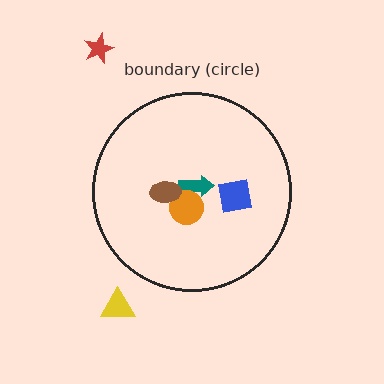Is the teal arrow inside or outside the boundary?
Inside.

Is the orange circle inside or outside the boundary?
Inside.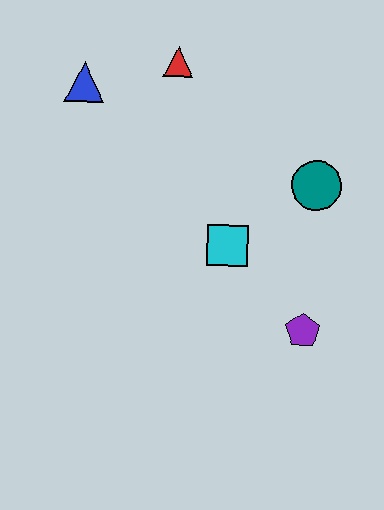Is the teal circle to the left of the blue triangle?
No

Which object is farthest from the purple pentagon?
The blue triangle is farthest from the purple pentagon.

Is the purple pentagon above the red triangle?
No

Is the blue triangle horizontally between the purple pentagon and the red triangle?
No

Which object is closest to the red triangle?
The blue triangle is closest to the red triangle.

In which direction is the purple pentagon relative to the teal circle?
The purple pentagon is below the teal circle.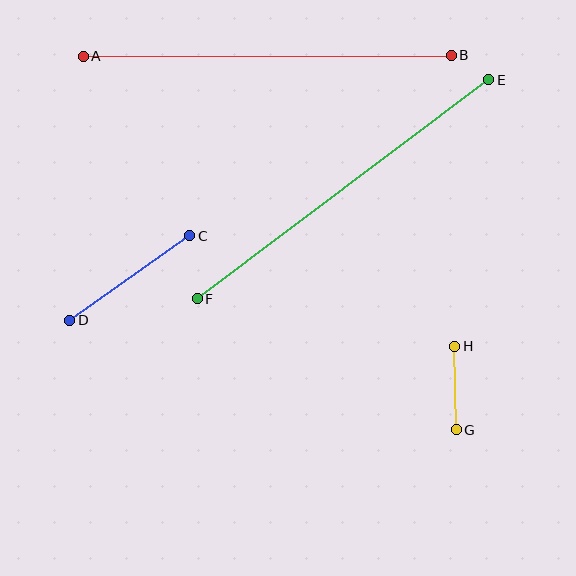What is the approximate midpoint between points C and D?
The midpoint is at approximately (130, 278) pixels.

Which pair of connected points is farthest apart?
Points A and B are farthest apart.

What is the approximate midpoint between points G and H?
The midpoint is at approximately (456, 388) pixels.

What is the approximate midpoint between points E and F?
The midpoint is at approximately (343, 189) pixels.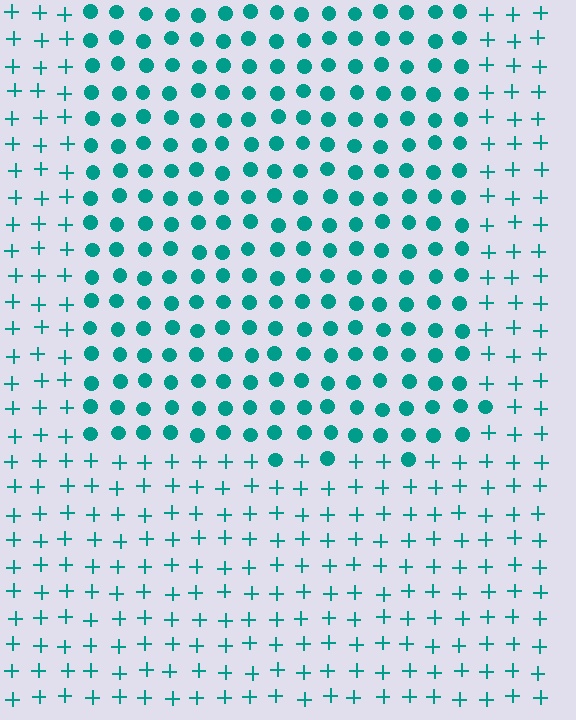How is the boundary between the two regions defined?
The boundary is defined by a change in element shape: circles inside vs. plus signs outside. All elements share the same color and spacing.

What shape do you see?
I see a rectangle.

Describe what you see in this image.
The image is filled with small teal elements arranged in a uniform grid. A rectangle-shaped region contains circles, while the surrounding area contains plus signs. The boundary is defined purely by the change in element shape.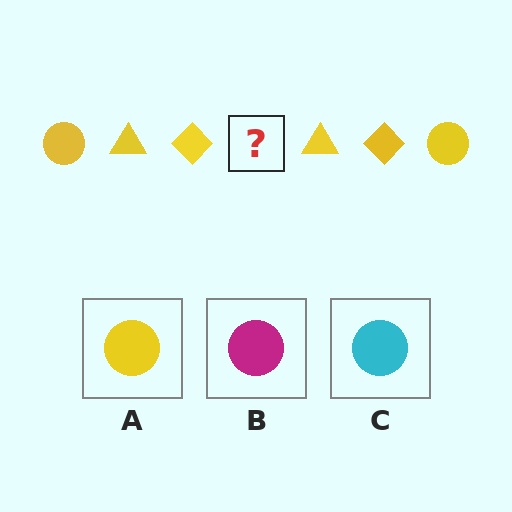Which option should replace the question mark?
Option A.